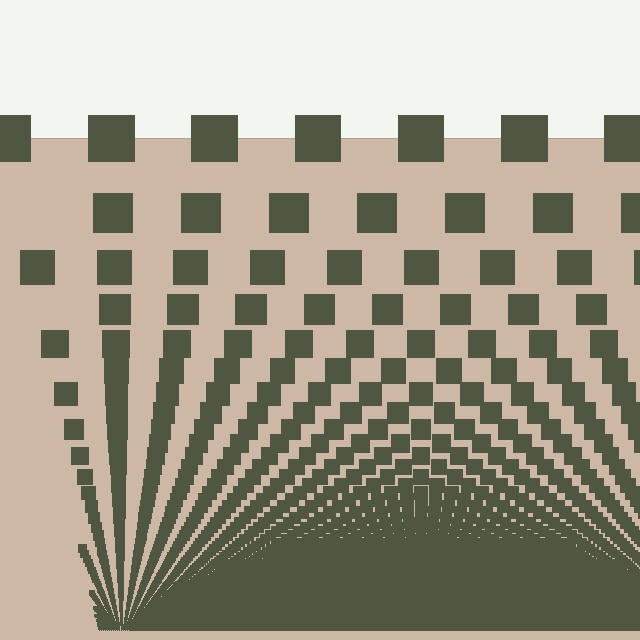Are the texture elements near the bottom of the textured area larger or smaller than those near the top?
Smaller. The gradient is inverted — elements near the bottom are smaller and denser.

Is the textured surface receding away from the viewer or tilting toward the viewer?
The surface appears to tilt toward the viewer. Texture elements get larger and sparser toward the top.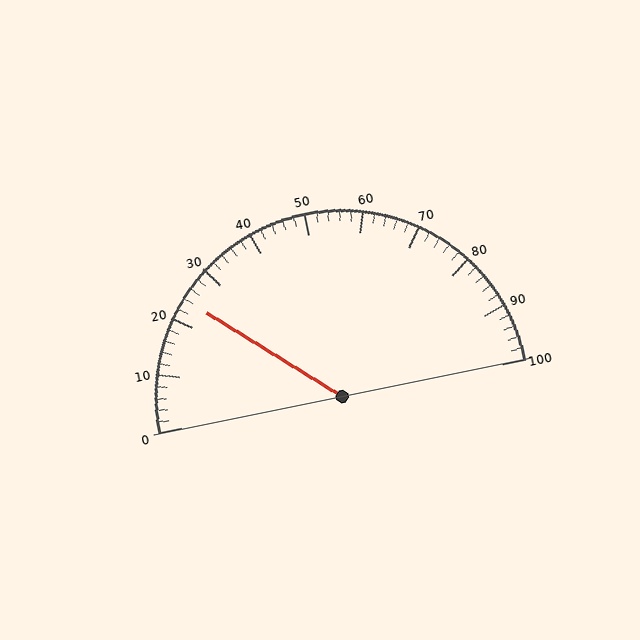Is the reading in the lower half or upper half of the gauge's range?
The reading is in the lower half of the range (0 to 100).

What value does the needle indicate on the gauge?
The needle indicates approximately 24.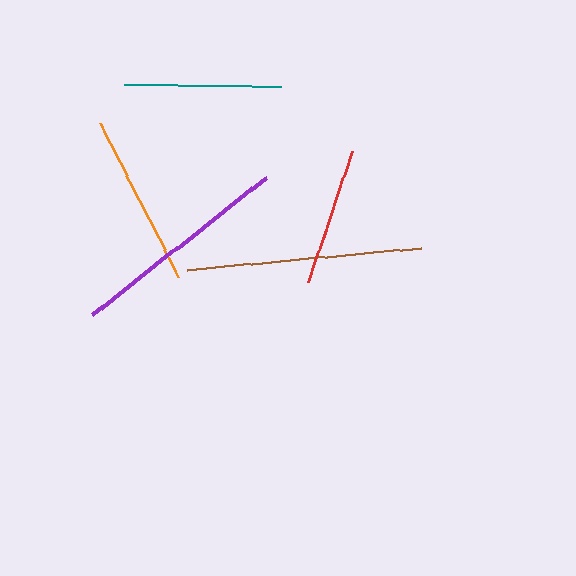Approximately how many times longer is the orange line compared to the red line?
The orange line is approximately 1.2 times the length of the red line.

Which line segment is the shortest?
The red line is the shortest at approximately 139 pixels.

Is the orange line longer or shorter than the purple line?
The purple line is longer than the orange line.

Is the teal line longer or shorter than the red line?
The teal line is longer than the red line.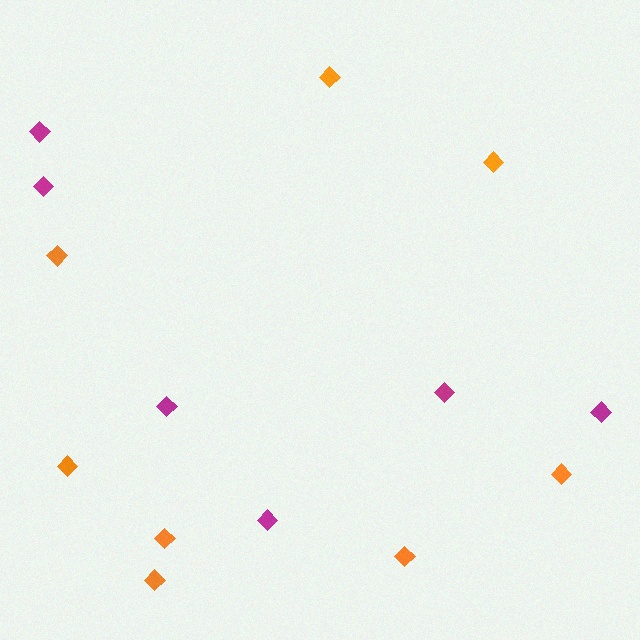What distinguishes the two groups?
There are 2 groups: one group of magenta diamonds (6) and one group of orange diamonds (8).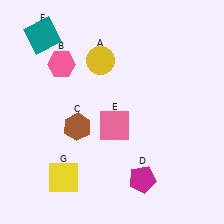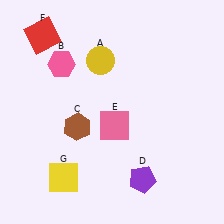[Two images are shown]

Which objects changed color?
D changed from magenta to purple. F changed from teal to red.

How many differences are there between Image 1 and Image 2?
There are 2 differences between the two images.